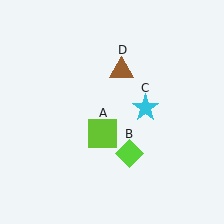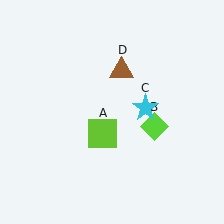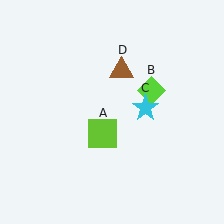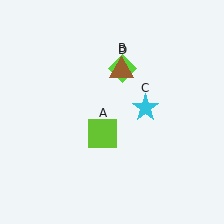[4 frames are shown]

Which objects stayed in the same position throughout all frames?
Lime square (object A) and cyan star (object C) and brown triangle (object D) remained stationary.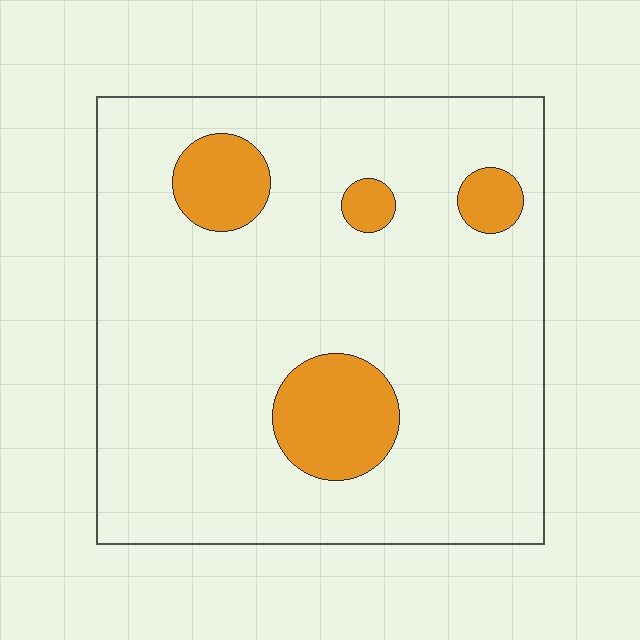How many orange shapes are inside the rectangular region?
4.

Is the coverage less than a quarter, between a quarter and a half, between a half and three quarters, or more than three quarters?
Less than a quarter.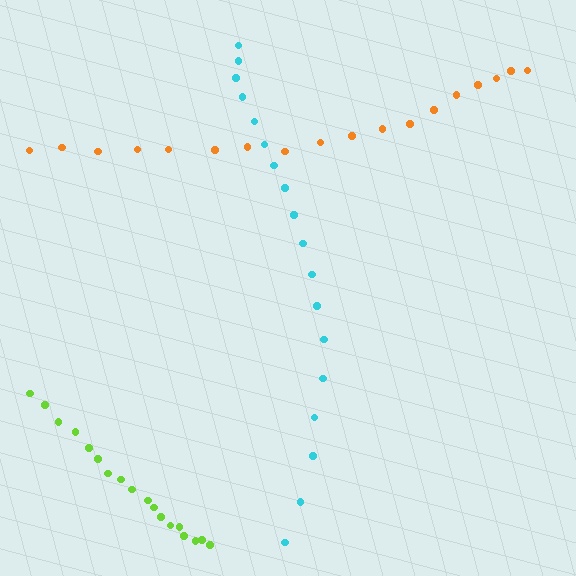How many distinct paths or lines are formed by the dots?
There are 3 distinct paths.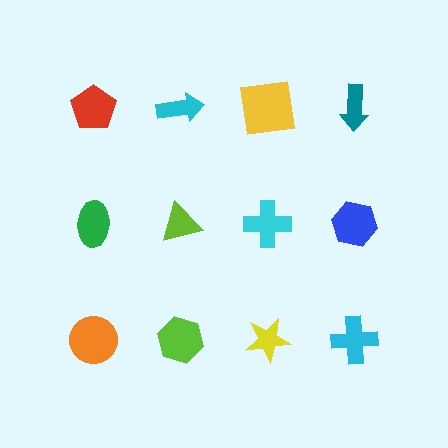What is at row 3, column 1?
An orange circle.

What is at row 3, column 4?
A cyan cross.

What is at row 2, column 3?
A cyan cross.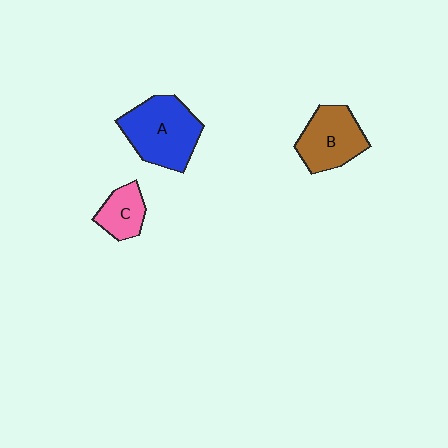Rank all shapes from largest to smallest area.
From largest to smallest: A (blue), B (brown), C (pink).